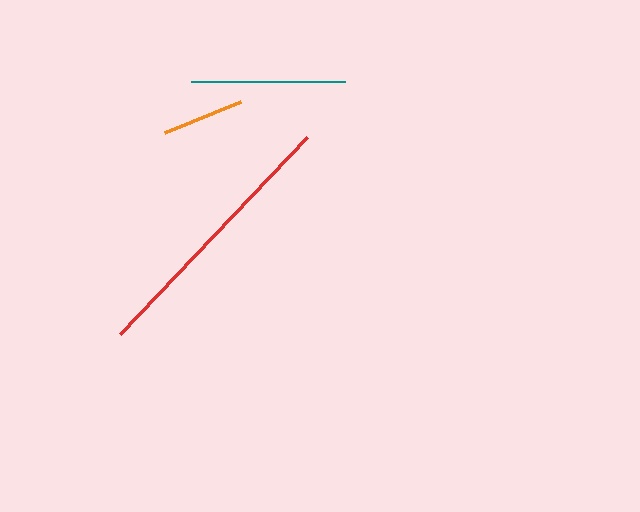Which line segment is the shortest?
The orange line is the shortest at approximately 82 pixels.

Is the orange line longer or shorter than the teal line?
The teal line is longer than the orange line.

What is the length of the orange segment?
The orange segment is approximately 82 pixels long.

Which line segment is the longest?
The red line is the longest at approximately 272 pixels.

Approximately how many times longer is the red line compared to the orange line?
The red line is approximately 3.3 times the length of the orange line.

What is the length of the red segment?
The red segment is approximately 272 pixels long.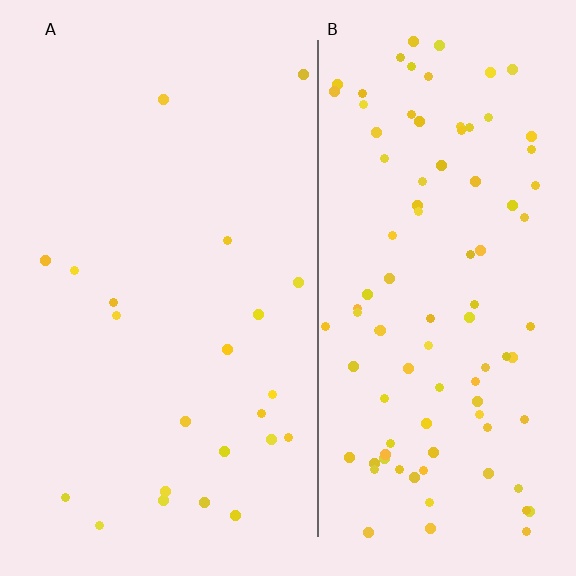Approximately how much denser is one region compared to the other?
Approximately 4.3× — region B over region A.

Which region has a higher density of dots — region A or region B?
B (the right).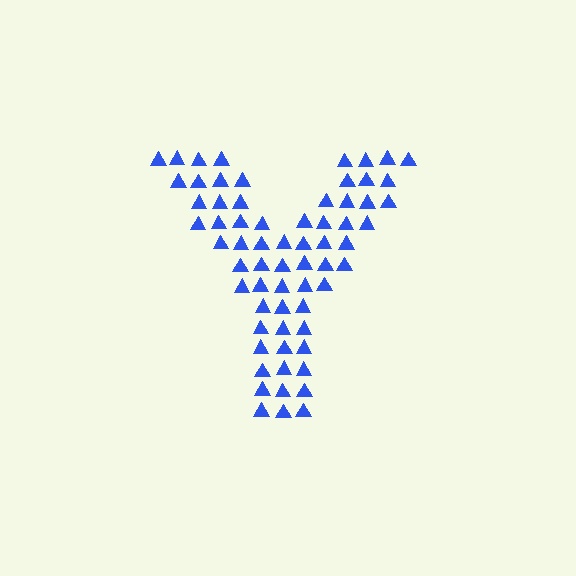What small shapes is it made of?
It is made of small triangles.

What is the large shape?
The large shape is the letter Y.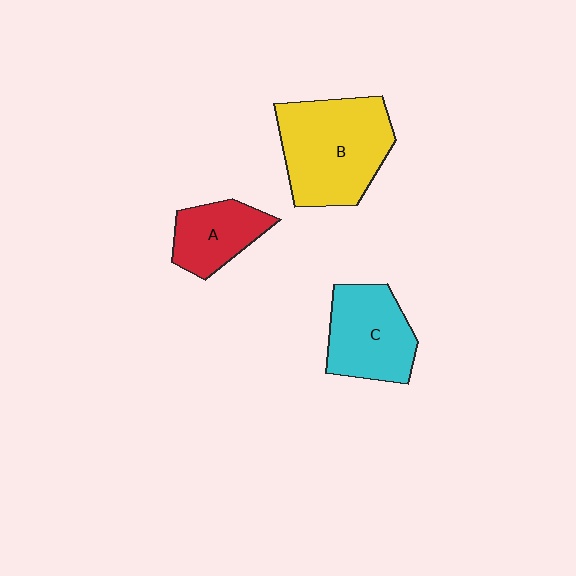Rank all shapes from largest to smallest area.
From largest to smallest: B (yellow), C (cyan), A (red).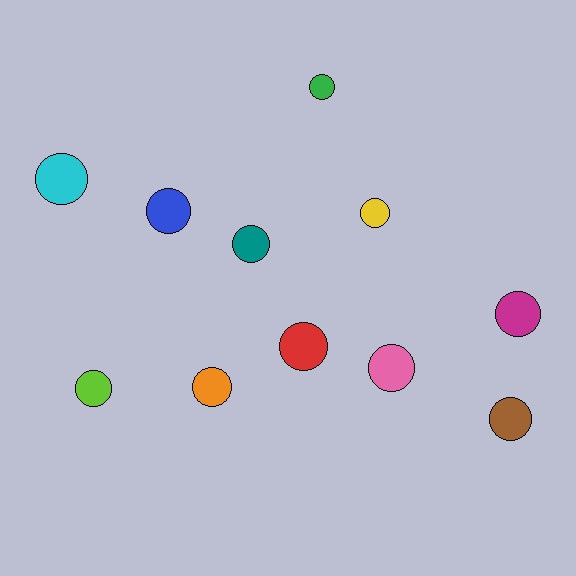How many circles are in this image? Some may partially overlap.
There are 11 circles.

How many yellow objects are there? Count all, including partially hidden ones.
There is 1 yellow object.